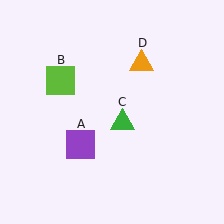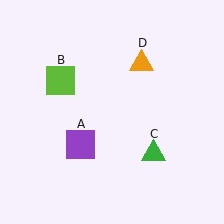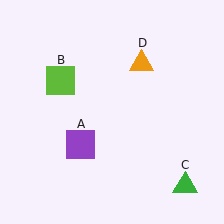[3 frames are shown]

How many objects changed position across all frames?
1 object changed position: green triangle (object C).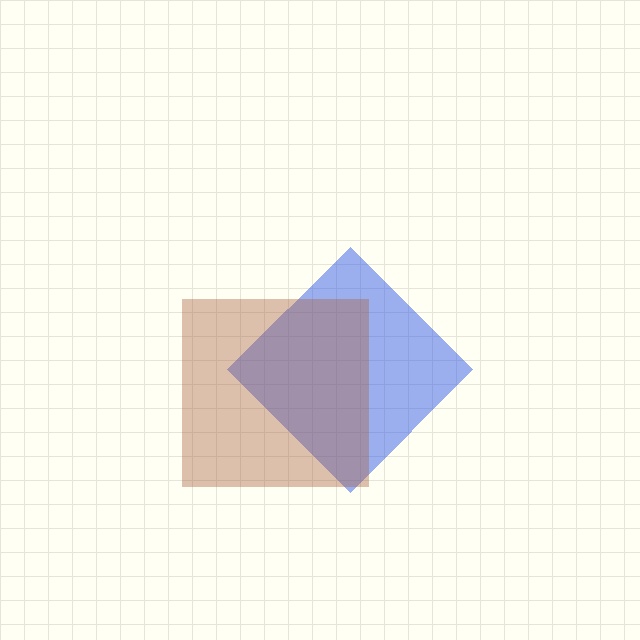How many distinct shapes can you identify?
There are 2 distinct shapes: a blue diamond, a brown square.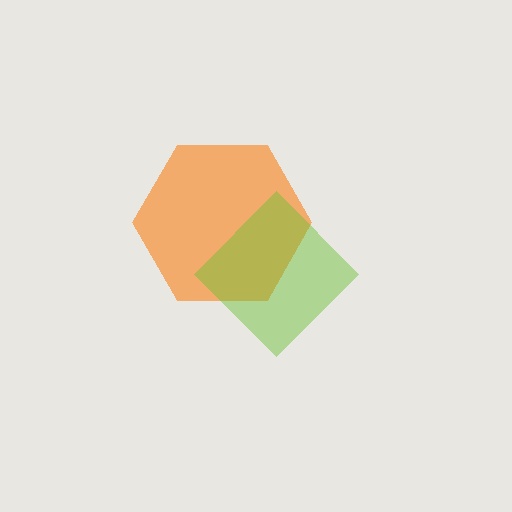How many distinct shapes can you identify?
There are 2 distinct shapes: an orange hexagon, a lime diamond.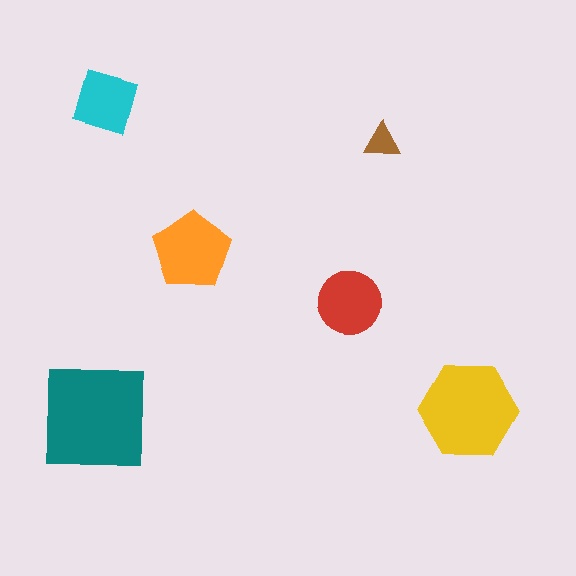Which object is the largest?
The teal square.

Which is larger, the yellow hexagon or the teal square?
The teal square.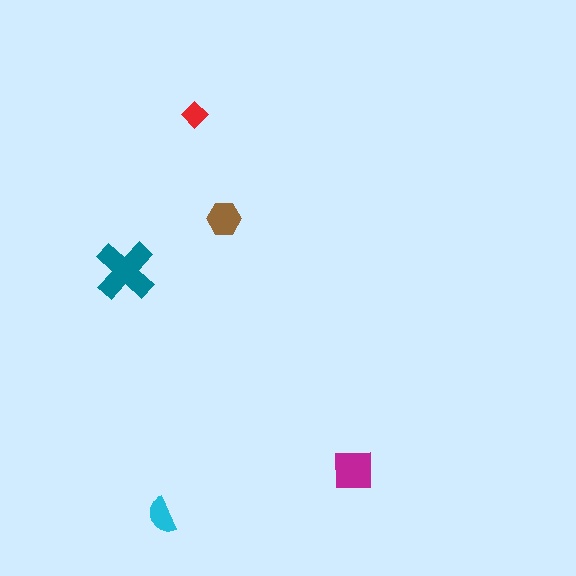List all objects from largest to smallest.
The teal cross, the magenta square, the brown hexagon, the cyan semicircle, the red diamond.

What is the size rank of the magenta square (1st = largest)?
2nd.